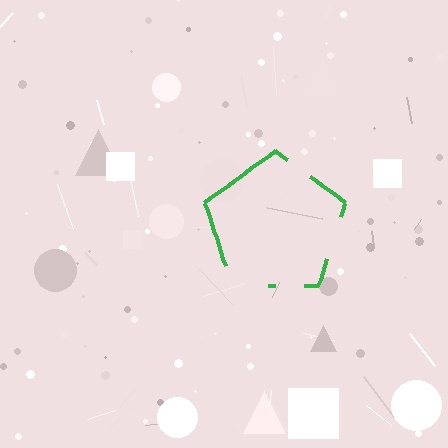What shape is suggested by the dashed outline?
The dashed outline suggests a pentagon.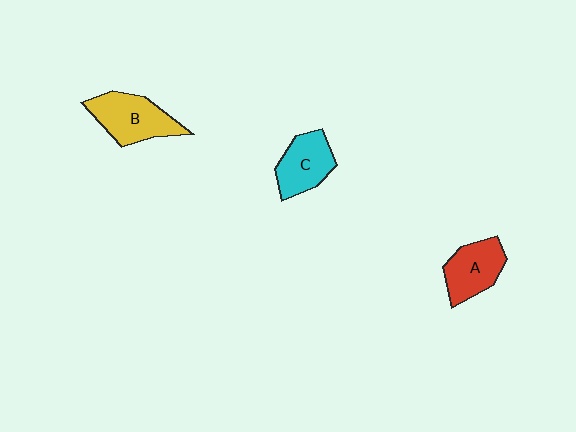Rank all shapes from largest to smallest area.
From largest to smallest: B (yellow), A (red), C (cyan).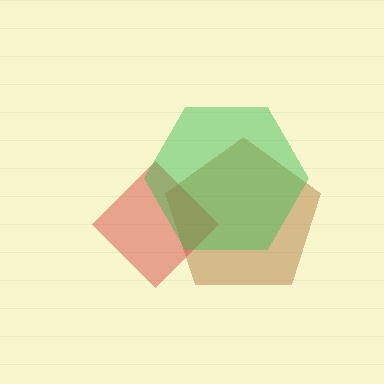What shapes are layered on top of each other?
The layered shapes are: a brown pentagon, a red diamond, a green hexagon.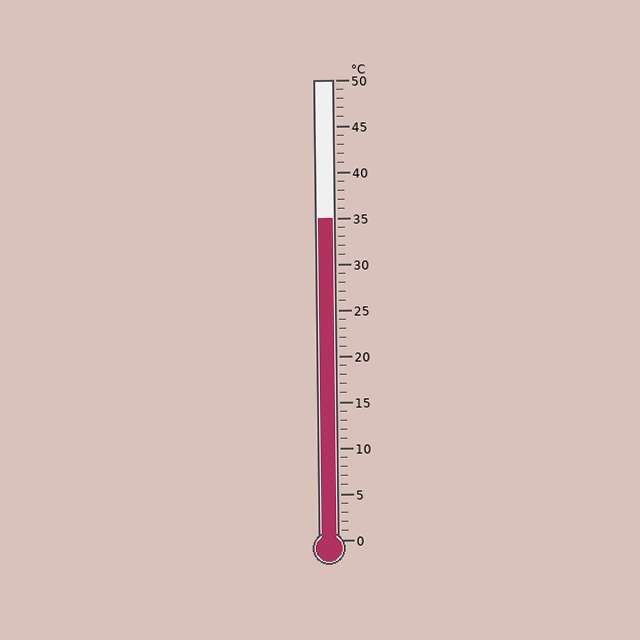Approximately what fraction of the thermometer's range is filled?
The thermometer is filled to approximately 70% of its range.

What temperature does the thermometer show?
The thermometer shows approximately 35°C.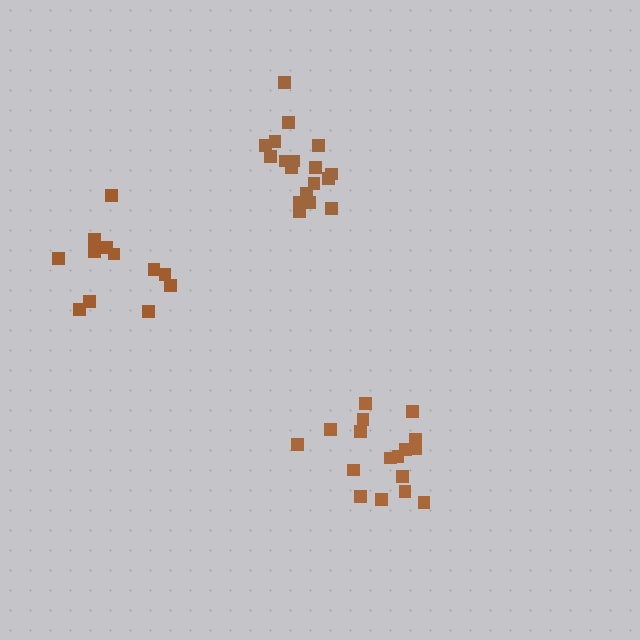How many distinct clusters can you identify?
There are 3 distinct clusters.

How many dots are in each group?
Group 1: 17 dots, Group 2: 12 dots, Group 3: 18 dots (47 total).